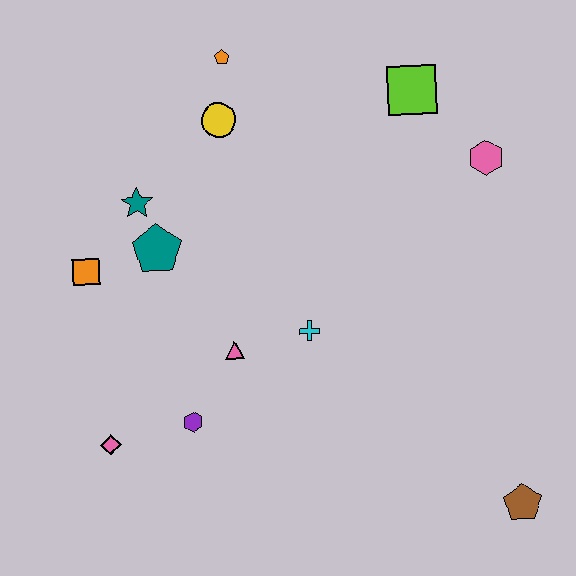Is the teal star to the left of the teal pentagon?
Yes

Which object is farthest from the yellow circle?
The brown pentagon is farthest from the yellow circle.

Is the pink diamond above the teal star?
No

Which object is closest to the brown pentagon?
The cyan cross is closest to the brown pentagon.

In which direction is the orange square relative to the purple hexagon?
The orange square is above the purple hexagon.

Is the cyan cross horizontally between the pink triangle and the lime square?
Yes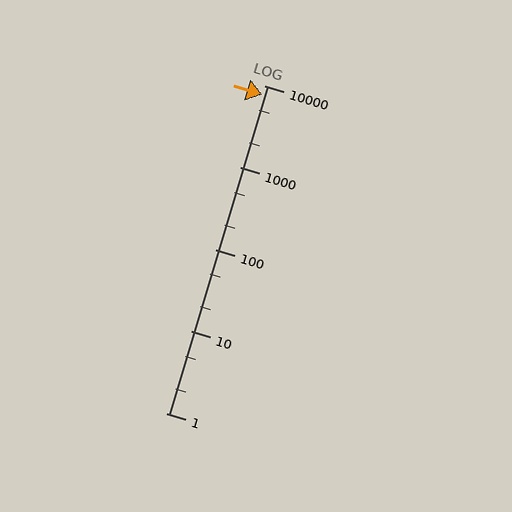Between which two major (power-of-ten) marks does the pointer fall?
The pointer is between 1000 and 10000.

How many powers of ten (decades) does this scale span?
The scale spans 4 decades, from 1 to 10000.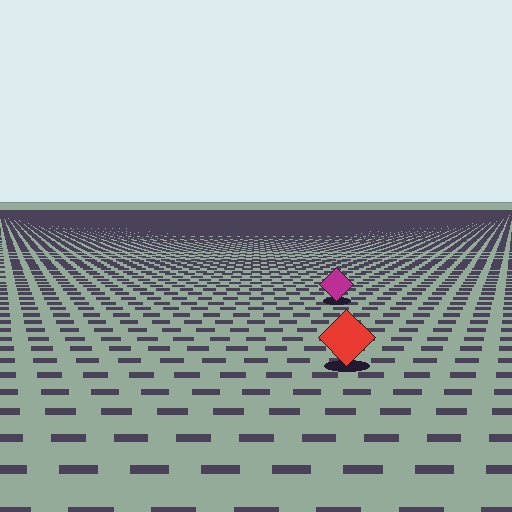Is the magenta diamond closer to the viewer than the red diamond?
No. The red diamond is closer — you can tell from the texture gradient: the ground texture is coarser near it.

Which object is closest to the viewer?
The red diamond is closest. The texture marks near it are larger and more spread out.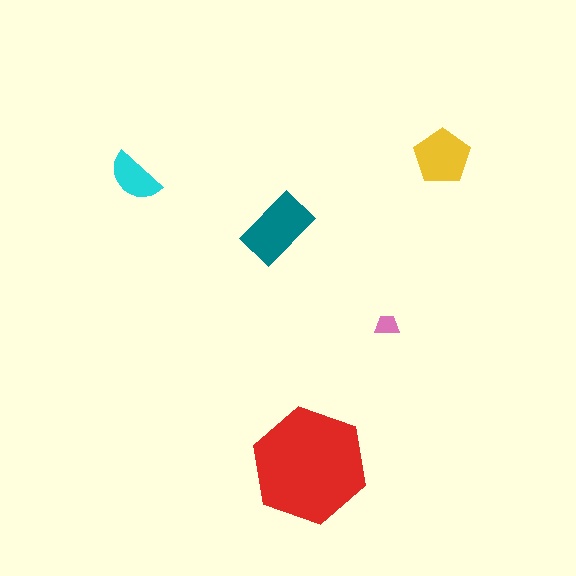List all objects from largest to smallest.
The red hexagon, the teal rectangle, the yellow pentagon, the cyan semicircle, the pink trapezoid.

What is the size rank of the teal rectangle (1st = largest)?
2nd.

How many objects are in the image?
There are 5 objects in the image.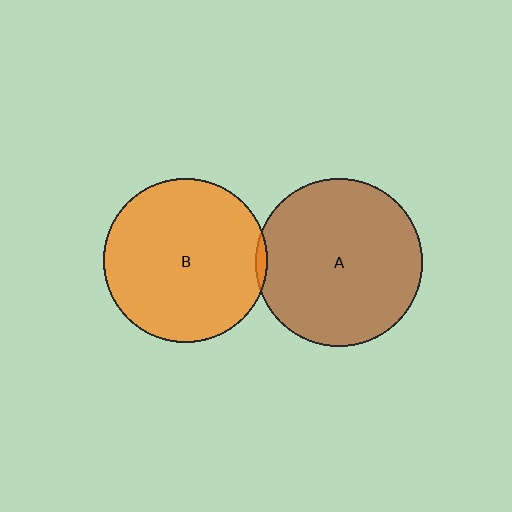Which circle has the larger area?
Circle A (brown).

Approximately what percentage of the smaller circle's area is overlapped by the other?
Approximately 5%.